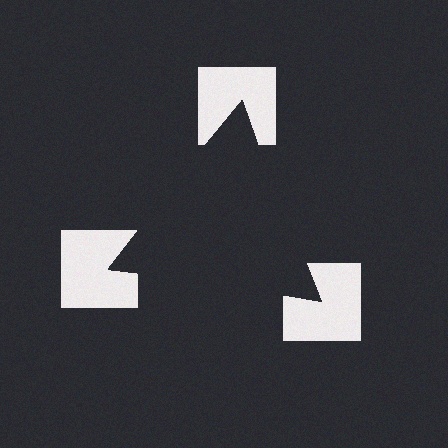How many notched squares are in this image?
There are 3 — one at each vertex of the illusory triangle.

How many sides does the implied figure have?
3 sides.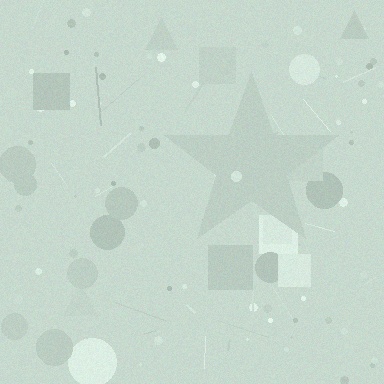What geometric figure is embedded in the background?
A star is embedded in the background.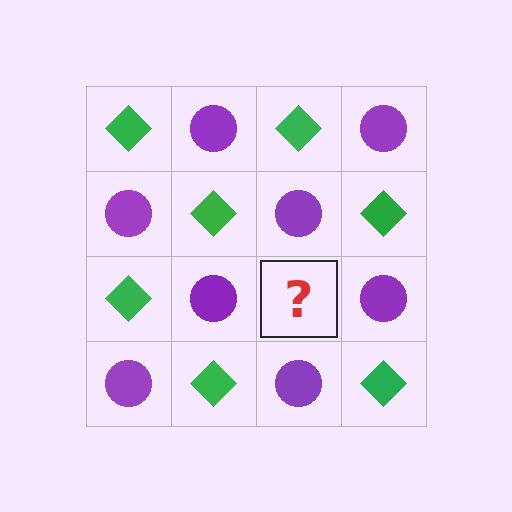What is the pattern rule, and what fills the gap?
The rule is that it alternates green diamond and purple circle in a checkerboard pattern. The gap should be filled with a green diamond.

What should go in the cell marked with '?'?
The missing cell should contain a green diamond.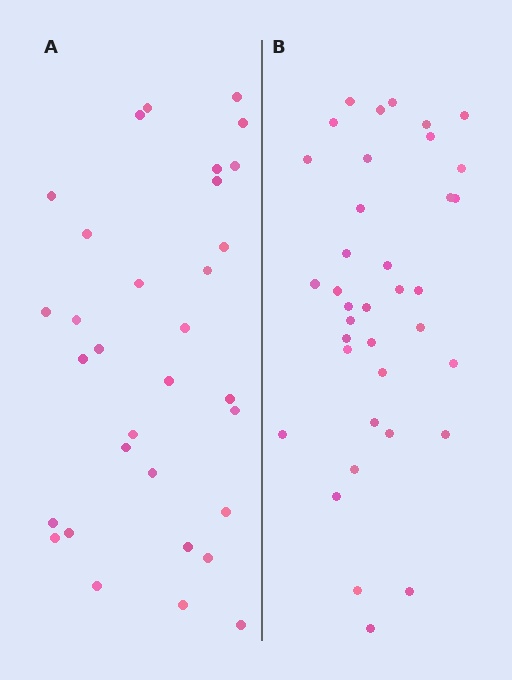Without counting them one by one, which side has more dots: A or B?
Region B (the right region) has more dots.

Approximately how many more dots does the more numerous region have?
Region B has about 5 more dots than region A.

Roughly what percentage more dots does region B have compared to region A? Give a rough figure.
About 15% more.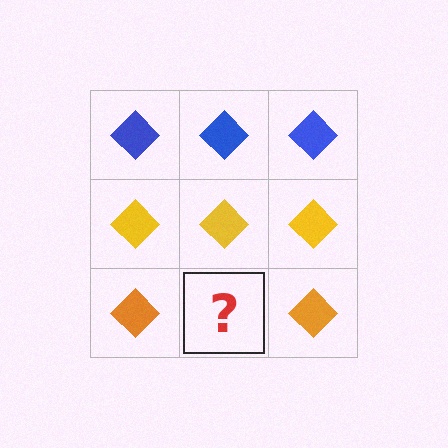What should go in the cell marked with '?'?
The missing cell should contain an orange diamond.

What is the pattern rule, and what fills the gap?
The rule is that each row has a consistent color. The gap should be filled with an orange diamond.